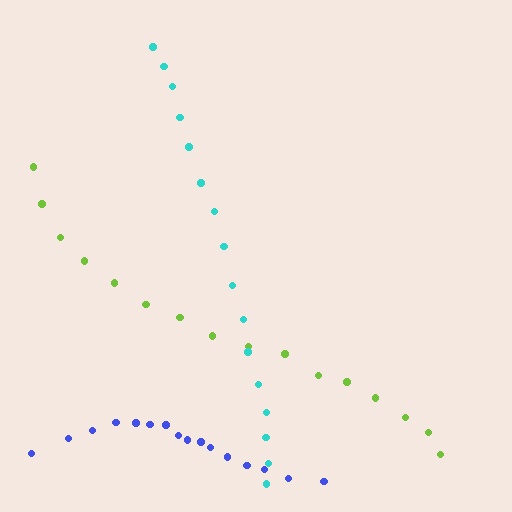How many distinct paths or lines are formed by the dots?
There are 3 distinct paths.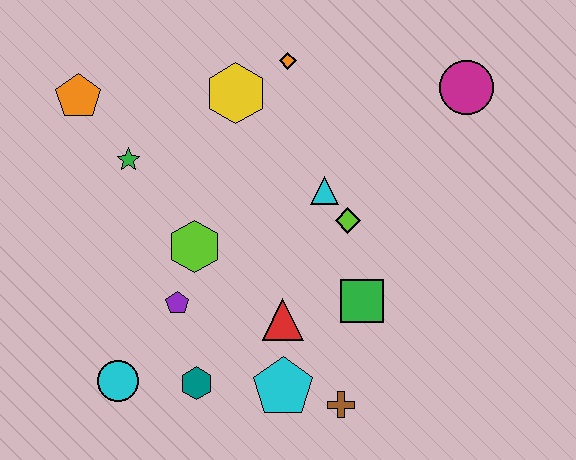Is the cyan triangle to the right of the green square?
No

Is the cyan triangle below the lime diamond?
No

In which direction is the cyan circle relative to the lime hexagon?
The cyan circle is below the lime hexagon.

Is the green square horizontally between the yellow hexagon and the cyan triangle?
No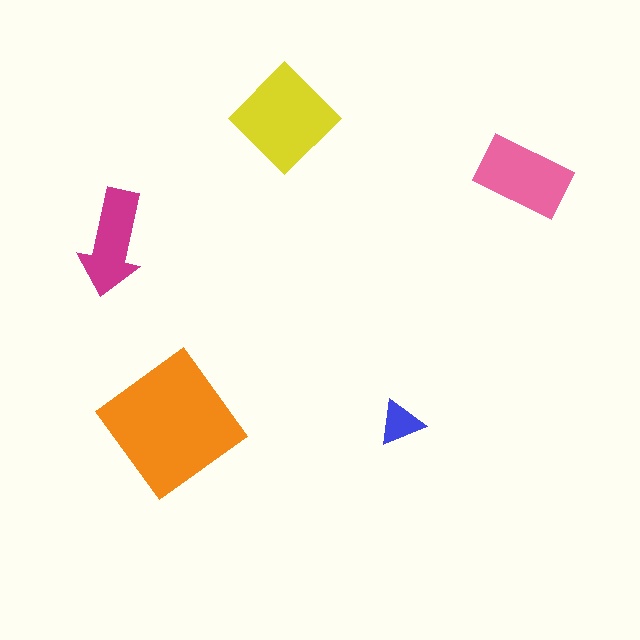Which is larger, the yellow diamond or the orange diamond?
The orange diamond.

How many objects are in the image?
There are 5 objects in the image.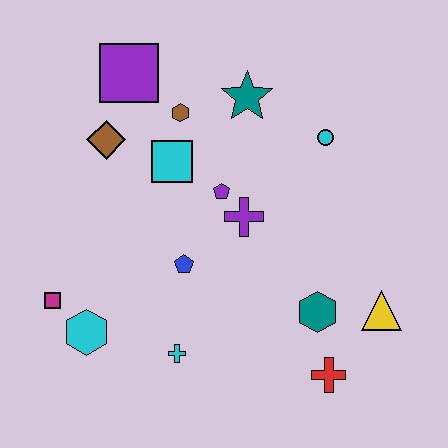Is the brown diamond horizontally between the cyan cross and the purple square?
No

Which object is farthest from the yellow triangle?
The purple square is farthest from the yellow triangle.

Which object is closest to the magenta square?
The cyan hexagon is closest to the magenta square.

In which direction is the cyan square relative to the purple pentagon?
The cyan square is to the left of the purple pentagon.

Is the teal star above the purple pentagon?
Yes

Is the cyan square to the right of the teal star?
No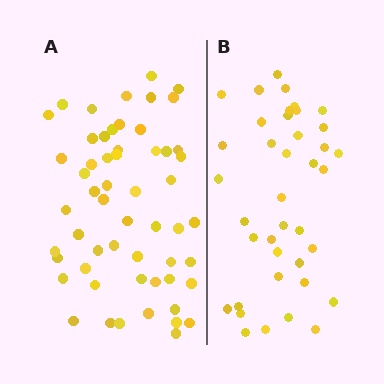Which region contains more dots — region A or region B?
Region A (the left region) has more dots.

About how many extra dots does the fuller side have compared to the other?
Region A has approximately 15 more dots than region B.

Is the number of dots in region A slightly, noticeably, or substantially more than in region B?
Region A has noticeably more, but not dramatically so. The ratio is roughly 1.4 to 1.